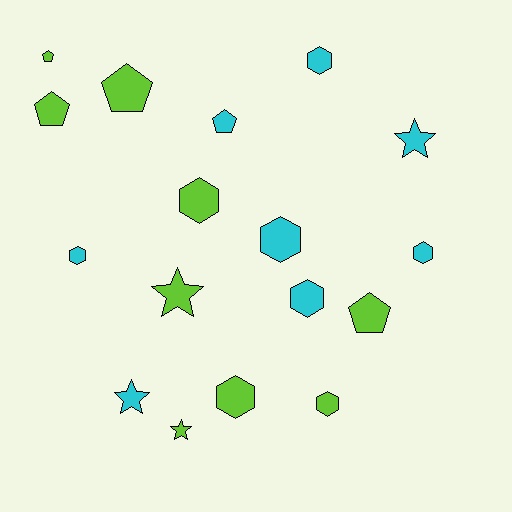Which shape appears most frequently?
Hexagon, with 8 objects.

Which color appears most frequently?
Lime, with 9 objects.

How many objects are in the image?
There are 17 objects.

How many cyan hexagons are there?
There are 5 cyan hexagons.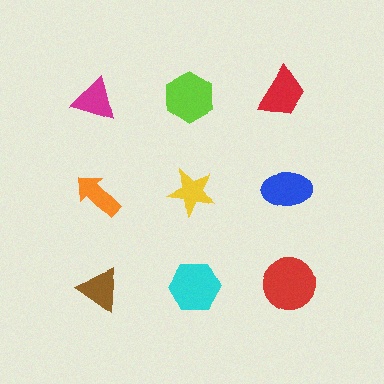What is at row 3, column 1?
A brown triangle.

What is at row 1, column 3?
A red trapezoid.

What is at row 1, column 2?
A lime hexagon.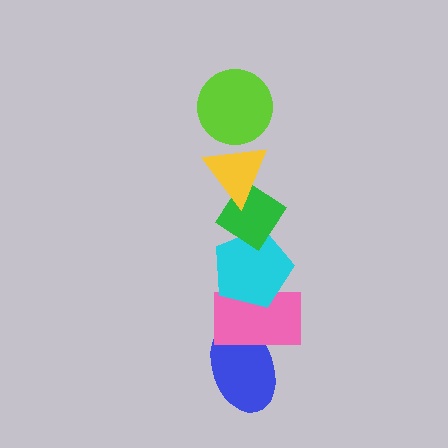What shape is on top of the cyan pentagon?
The green diamond is on top of the cyan pentagon.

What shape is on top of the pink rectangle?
The cyan pentagon is on top of the pink rectangle.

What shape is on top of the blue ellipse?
The pink rectangle is on top of the blue ellipse.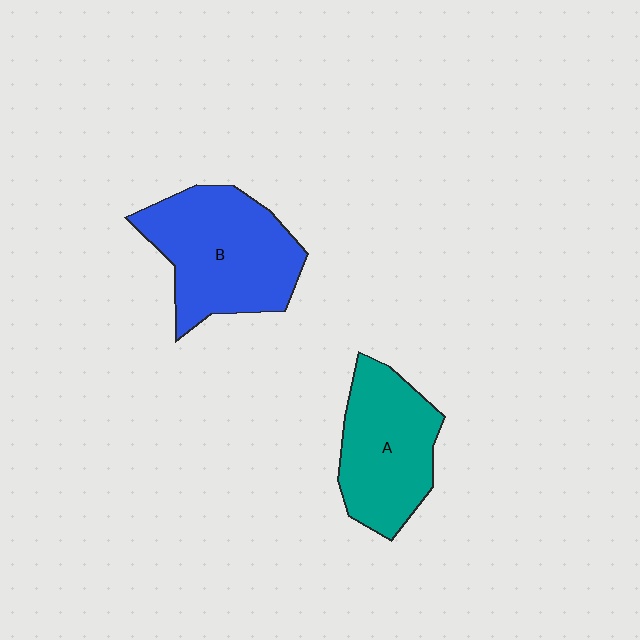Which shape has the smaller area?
Shape A (teal).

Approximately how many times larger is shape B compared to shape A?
Approximately 1.2 times.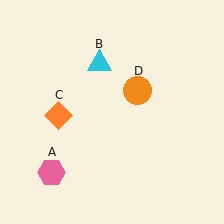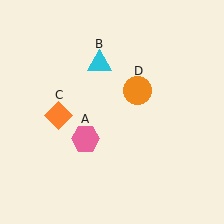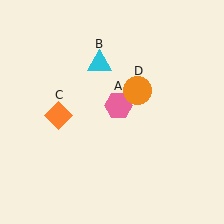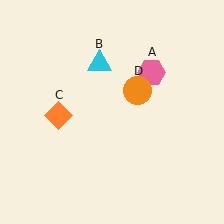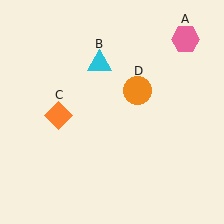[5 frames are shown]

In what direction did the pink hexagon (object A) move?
The pink hexagon (object A) moved up and to the right.